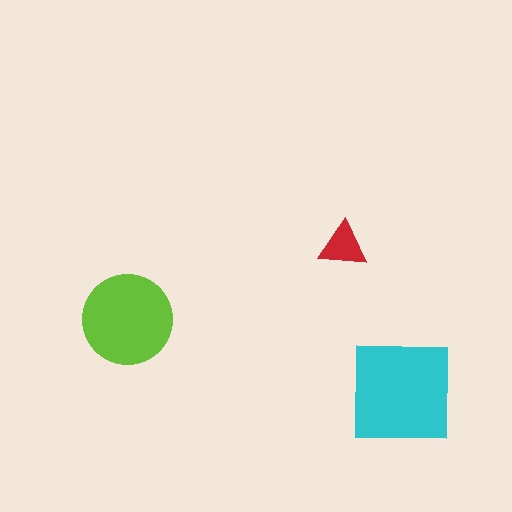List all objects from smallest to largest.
The red triangle, the lime circle, the cyan square.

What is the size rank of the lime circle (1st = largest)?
2nd.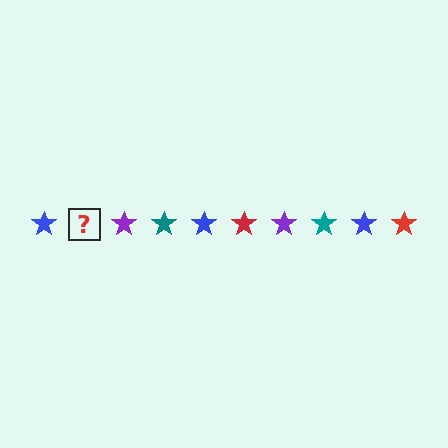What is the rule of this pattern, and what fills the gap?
The rule is that the pattern cycles through blue, red, purple, teal stars. The gap should be filled with a red star.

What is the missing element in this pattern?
The missing element is a red star.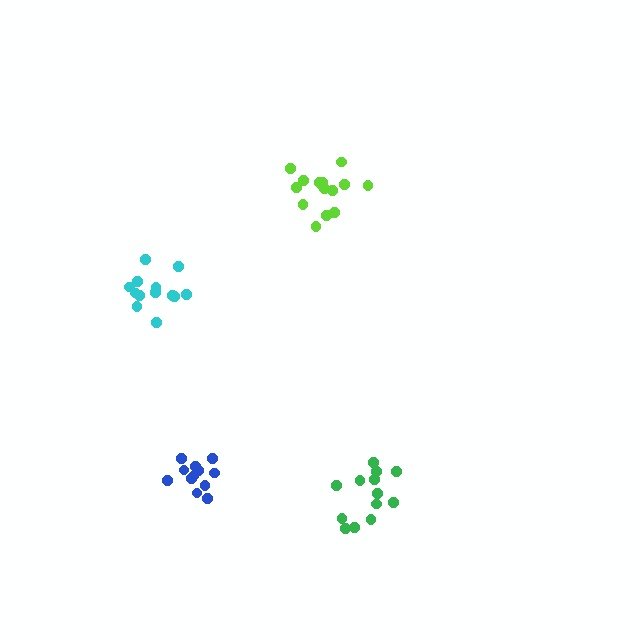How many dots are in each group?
Group 1: 13 dots, Group 2: 12 dots, Group 3: 15 dots, Group 4: 13 dots (53 total).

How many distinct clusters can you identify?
There are 4 distinct clusters.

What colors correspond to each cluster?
The clusters are colored: cyan, blue, lime, green.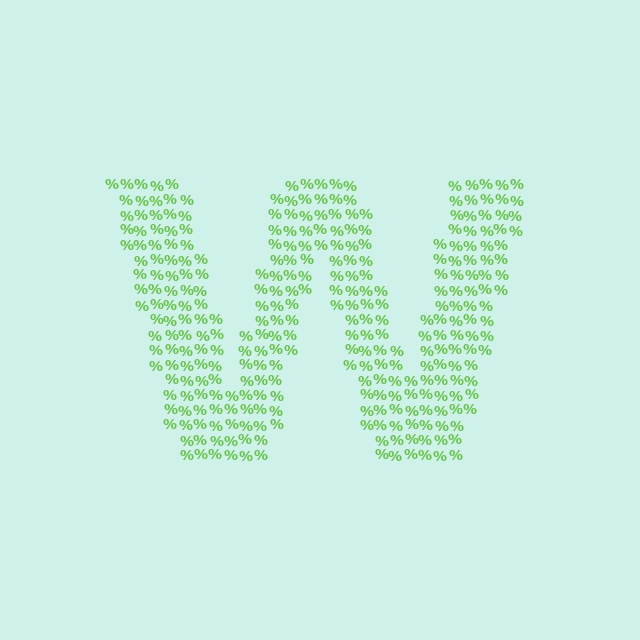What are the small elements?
The small elements are percent signs.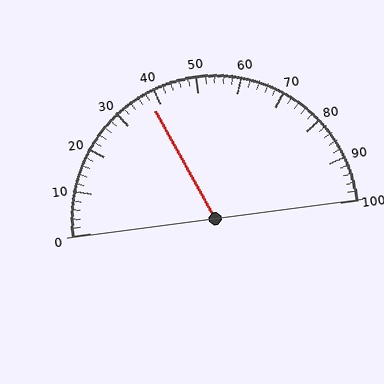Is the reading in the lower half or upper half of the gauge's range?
The reading is in the lower half of the range (0 to 100).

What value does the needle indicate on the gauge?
The needle indicates approximately 38.